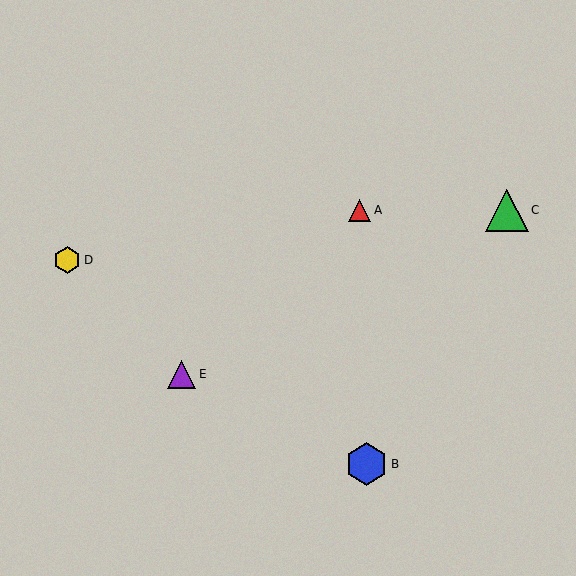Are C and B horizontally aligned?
No, C is at y≈211 and B is at y≈464.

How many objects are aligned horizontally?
2 objects (A, C) are aligned horizontally.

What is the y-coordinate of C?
Object C is at y≈211.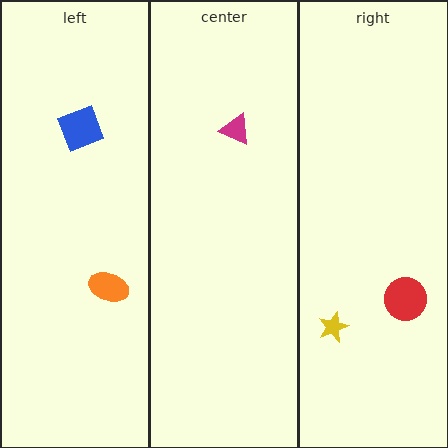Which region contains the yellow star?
The right region.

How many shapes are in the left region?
2.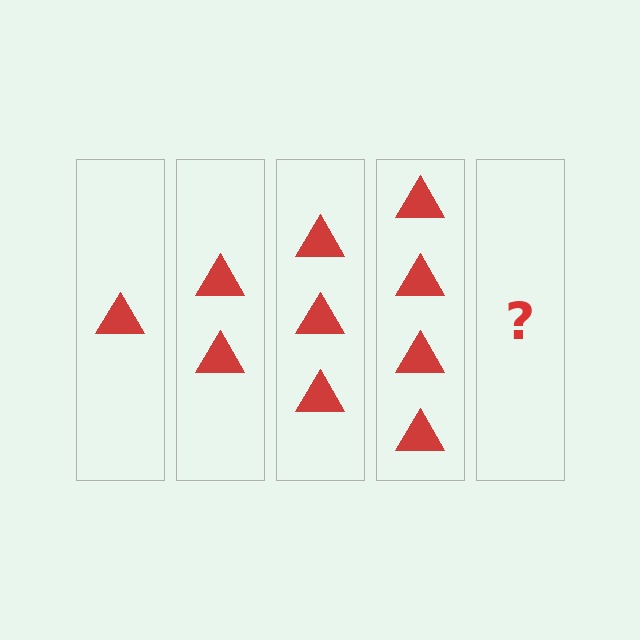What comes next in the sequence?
The next element should be 5 triangles.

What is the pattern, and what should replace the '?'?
The pattern is that each step adds one more triangle. The '?' should be 5 triangles.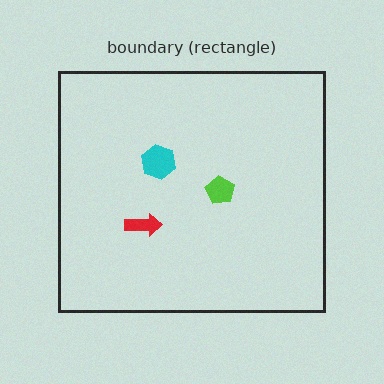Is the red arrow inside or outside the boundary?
Inside.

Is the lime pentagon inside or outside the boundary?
Inside.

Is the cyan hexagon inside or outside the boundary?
Inside.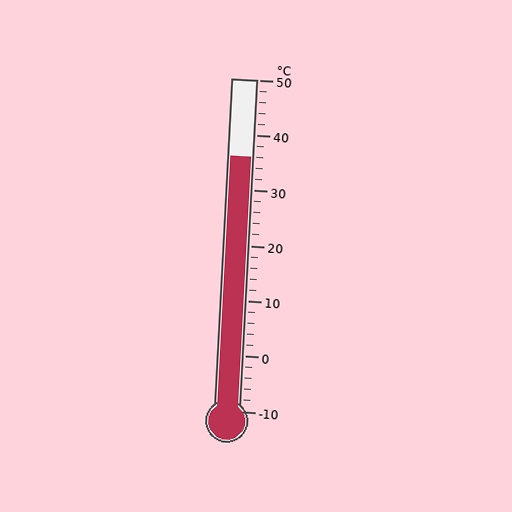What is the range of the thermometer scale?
The thermometer scale ranges from -10°C to 50°C.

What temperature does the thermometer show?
The thermometer shows approximately 36°C.